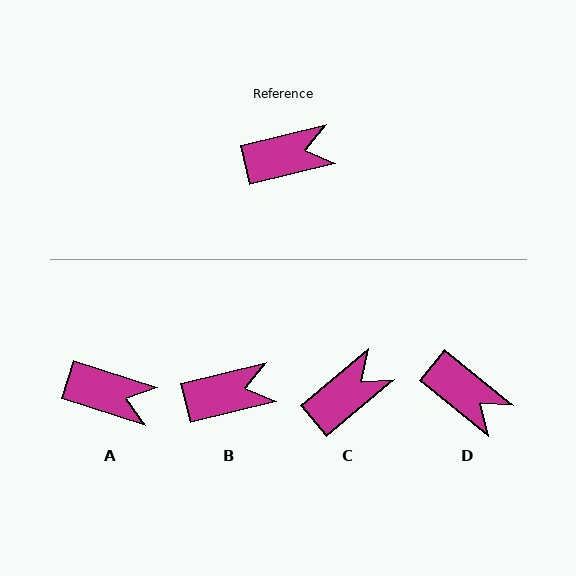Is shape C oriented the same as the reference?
No, it is off by about 26 degrees.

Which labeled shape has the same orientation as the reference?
B.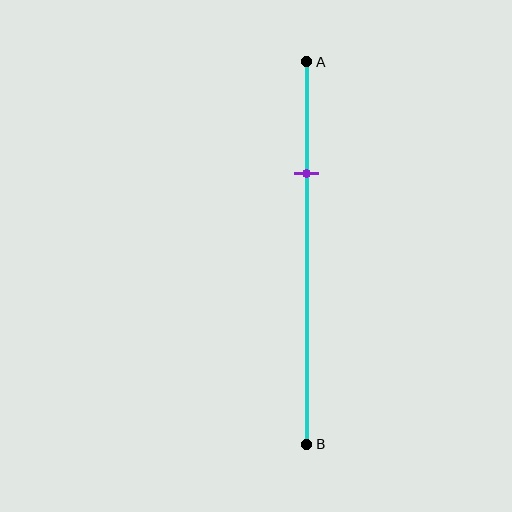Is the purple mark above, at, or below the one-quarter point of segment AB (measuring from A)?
The purple mark is below the one-quarter point of segment AB.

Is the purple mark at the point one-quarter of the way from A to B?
No, the mark is at about 30% from A, not at the 25% one-quarter point.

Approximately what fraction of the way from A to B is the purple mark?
The purple mark is approximately 30% of the way from A to B.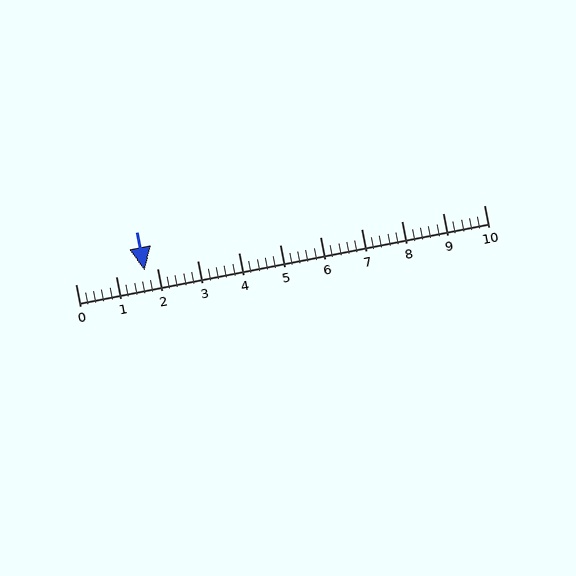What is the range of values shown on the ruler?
The ruler shows values from 0 to 10.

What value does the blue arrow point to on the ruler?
The blue arrow points to approximately 1.7.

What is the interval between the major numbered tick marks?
The major tick marks are spaced 1 units apart.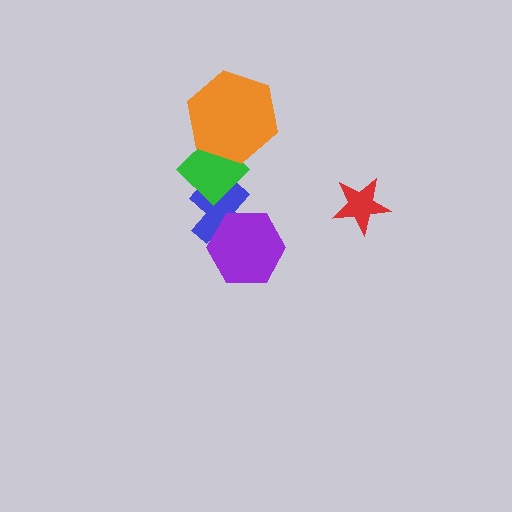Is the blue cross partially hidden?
Yes, it is partially covered by another shape.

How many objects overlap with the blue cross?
2 objects overlap with the blue cross.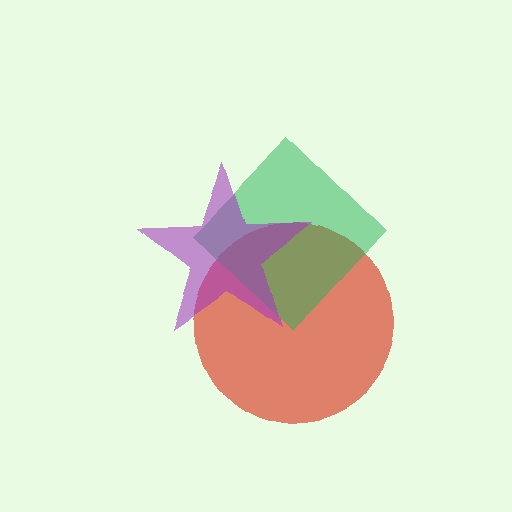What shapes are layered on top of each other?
The layered shapes are: a red circle, a green diamond, a purple star.